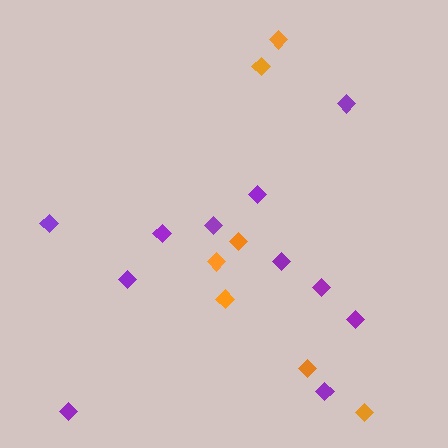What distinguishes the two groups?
There are 2 groups: one group of orange diamonds (7) and one group of purple diamonds (11).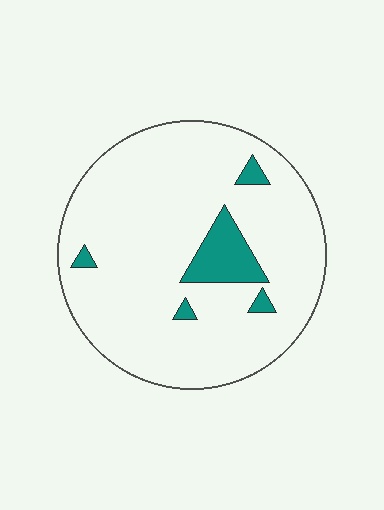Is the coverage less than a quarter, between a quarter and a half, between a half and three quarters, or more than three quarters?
Less than a quarter.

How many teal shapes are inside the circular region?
5.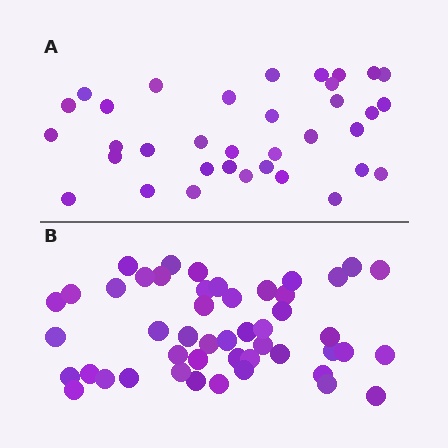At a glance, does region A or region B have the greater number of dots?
Region B (the bottom region) has more dots.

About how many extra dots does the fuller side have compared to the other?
Region B has approximately 15 more dots than region A.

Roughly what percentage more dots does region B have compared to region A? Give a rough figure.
About 35% more.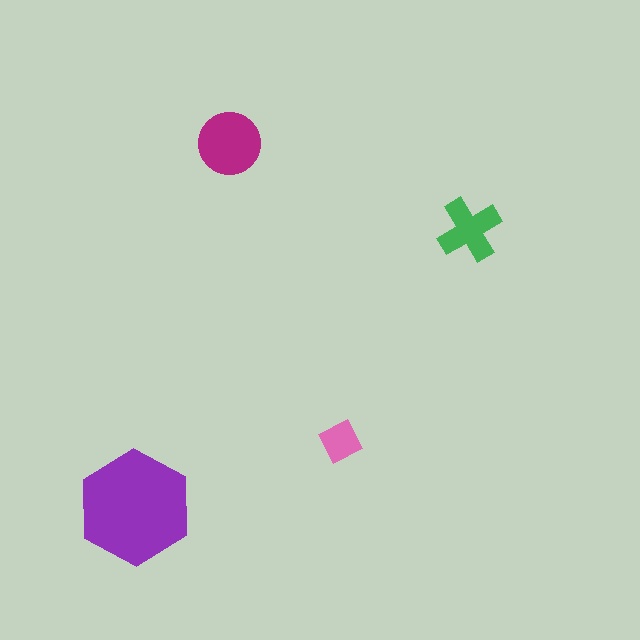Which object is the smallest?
The pink diamond.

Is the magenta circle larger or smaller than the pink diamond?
Larger.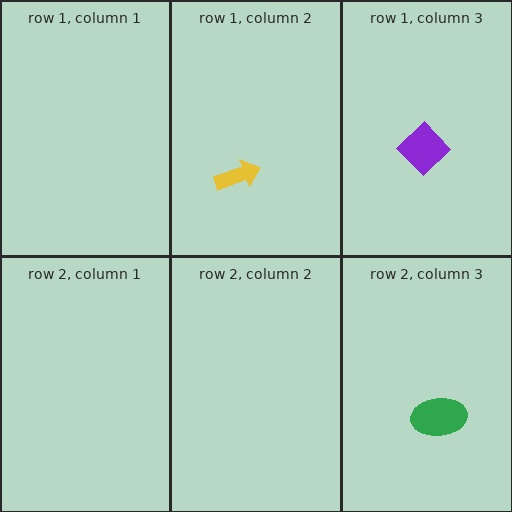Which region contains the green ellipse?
The row 2, column 3 region.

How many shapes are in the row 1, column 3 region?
1.